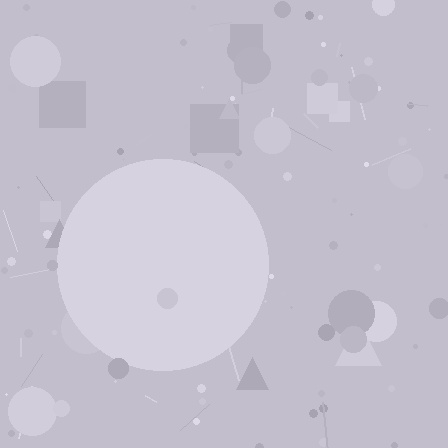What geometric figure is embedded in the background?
A circle is embedded in the background.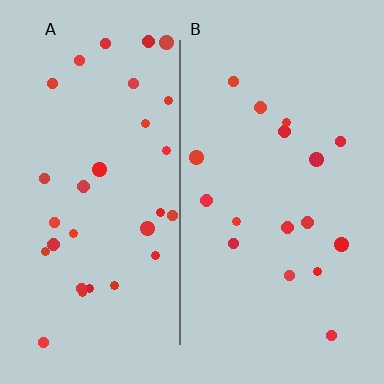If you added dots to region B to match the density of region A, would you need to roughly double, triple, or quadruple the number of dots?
Approximately double.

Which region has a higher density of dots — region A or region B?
A (the left).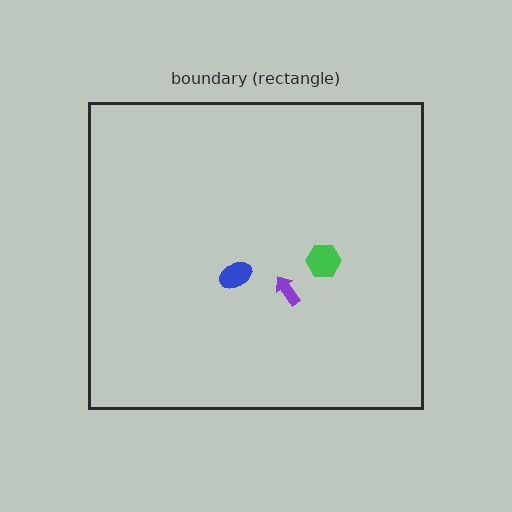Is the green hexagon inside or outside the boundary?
Inside.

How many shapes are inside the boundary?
3 inside, 0 outside.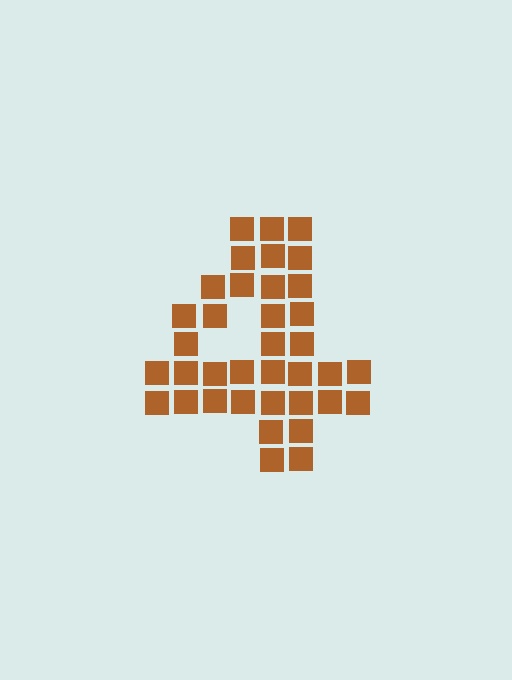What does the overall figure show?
The overall figure shows the digit 4.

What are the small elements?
The small elements are squares.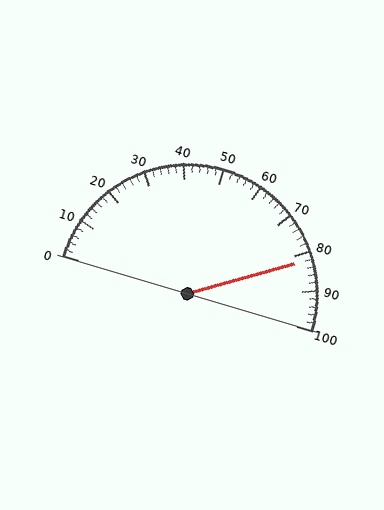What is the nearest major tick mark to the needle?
The nearest major tick mark is 80.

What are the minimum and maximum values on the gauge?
The gauge ranges from 0 to 100.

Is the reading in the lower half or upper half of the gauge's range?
The reading is in the upper half of the range (0 to 100).